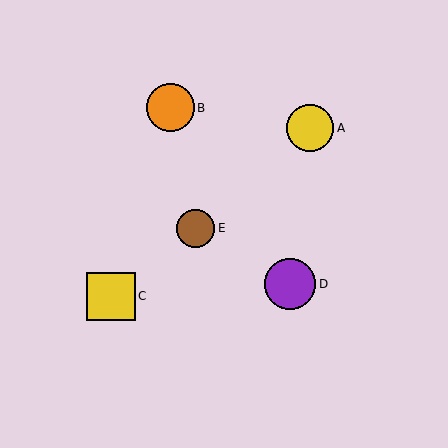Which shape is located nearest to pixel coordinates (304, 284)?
The purple circle (labeled D) at (290, 284) is nearest to that location.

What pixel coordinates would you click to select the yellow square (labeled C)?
Click at (111, 296) to select the yellow square C.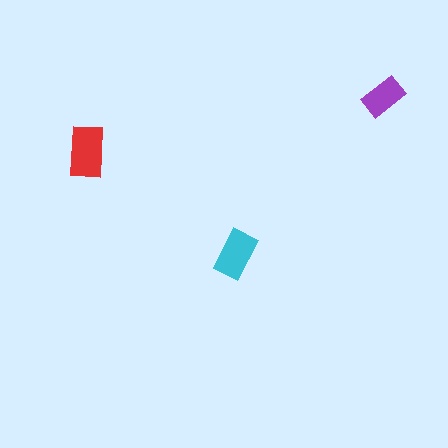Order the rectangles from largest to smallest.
the red one, the cyan one, the purple one.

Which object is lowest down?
The cyan rectangle is bottommost.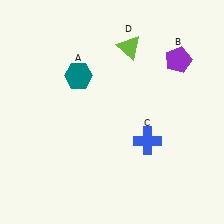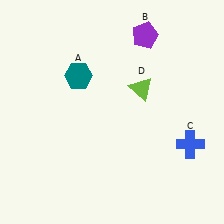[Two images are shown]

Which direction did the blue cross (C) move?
The blue cross (C) moved right.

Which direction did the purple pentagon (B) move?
The purple pentagon (B) moved left.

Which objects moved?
The objects that moved are: the purple pentagon (B), the blue cross (C), the lime triangle (D).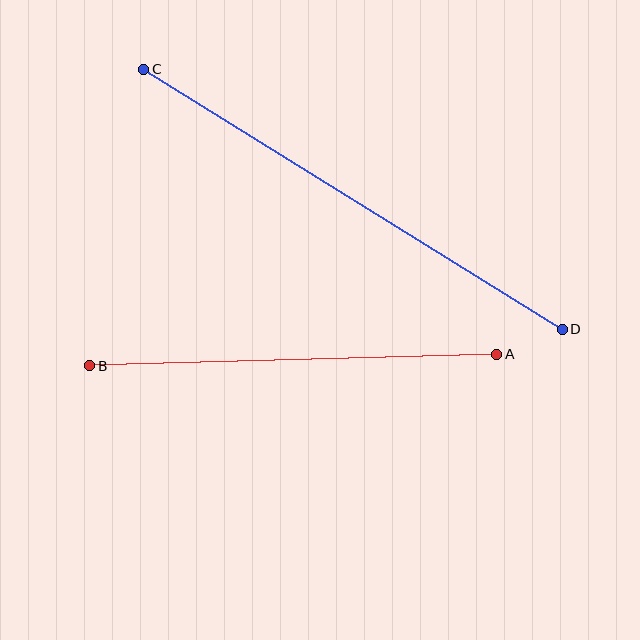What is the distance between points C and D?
The distance is approximately 493 pixels.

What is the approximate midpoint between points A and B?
The midpoint is at approximately (293, 360) pixels.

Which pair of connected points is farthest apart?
Points C and D are farthest apart.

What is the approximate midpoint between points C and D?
The midpoint is at approximately (353, 199) pixels.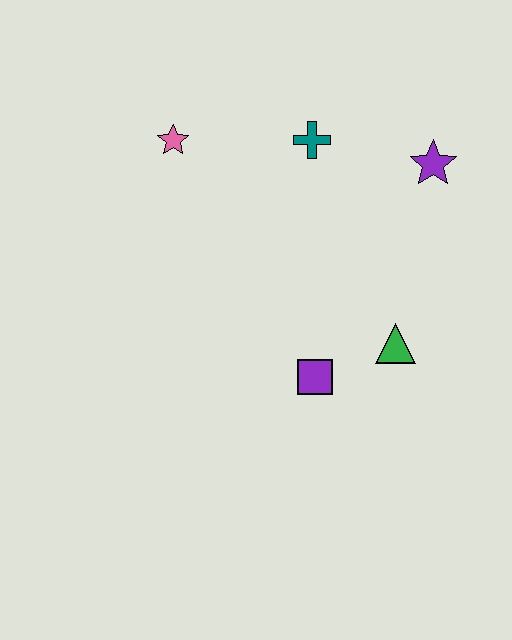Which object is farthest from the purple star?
The pink star is farthest from the purple star.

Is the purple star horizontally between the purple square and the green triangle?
No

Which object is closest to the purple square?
The green triangle is closest to the purple square.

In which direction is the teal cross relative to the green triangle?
The teal cross is above the green triangle.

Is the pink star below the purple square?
No